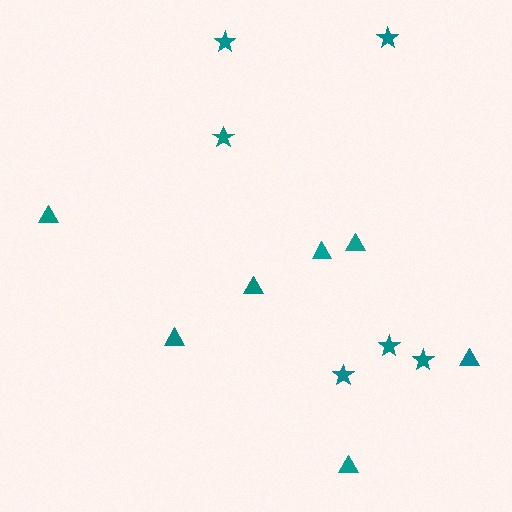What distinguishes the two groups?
There are 2 groups: one group of stars (6) and one group of triangles (7).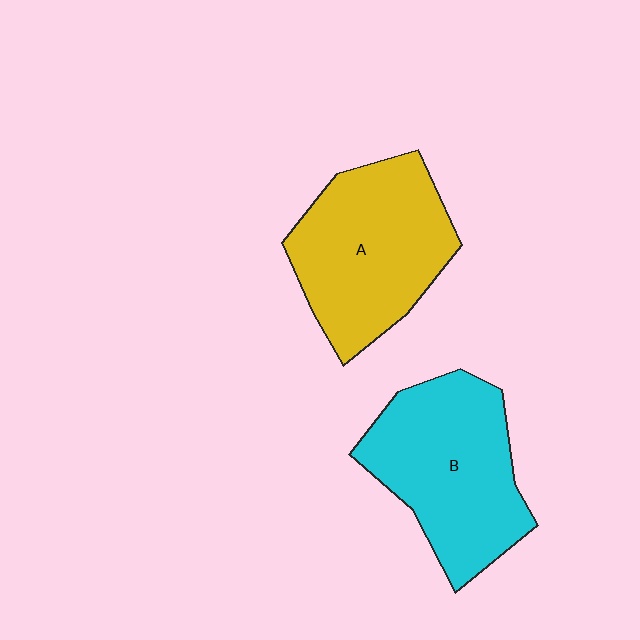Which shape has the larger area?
Shape B (cyan).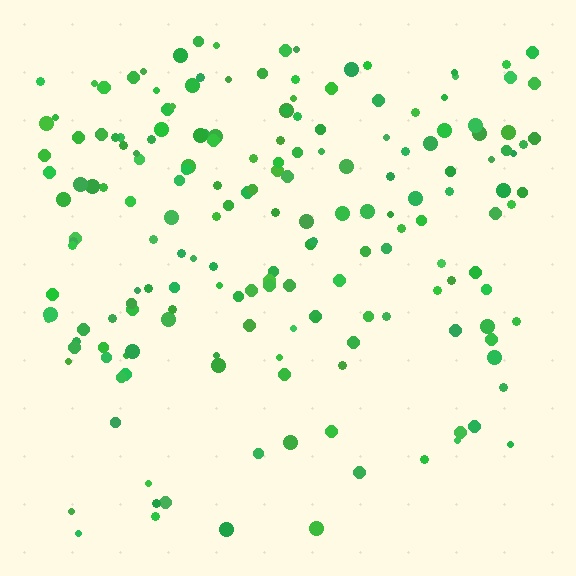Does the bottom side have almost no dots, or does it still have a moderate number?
Still a moderate number, just noticeably fewer than the top.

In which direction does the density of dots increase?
From bottom to top, with the top side densest.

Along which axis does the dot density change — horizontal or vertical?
Vertical.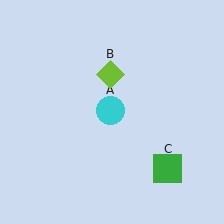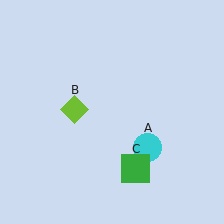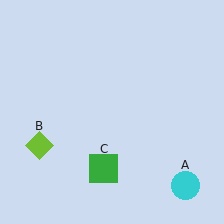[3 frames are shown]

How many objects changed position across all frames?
3 objects changed position: cyan circle (object A), lime diamond (object B), green square (object C).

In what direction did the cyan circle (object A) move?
The cyan circle (object A) moved down and to the right.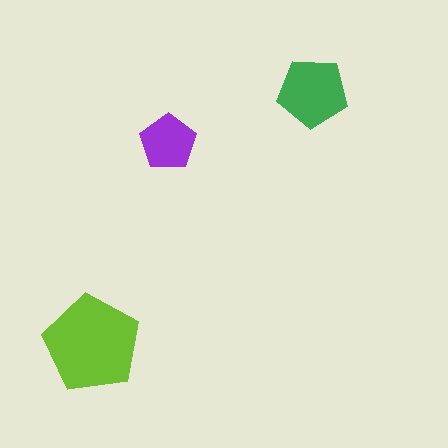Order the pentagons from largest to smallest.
the lime one, the green one, the purple one.